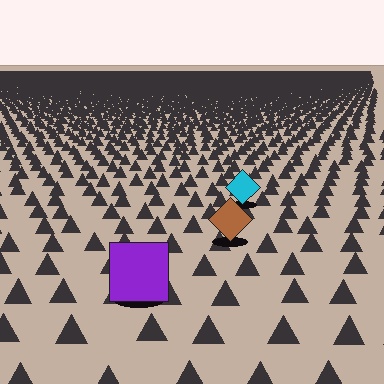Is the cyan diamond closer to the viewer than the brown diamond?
No. The brown diamond is closer — you can tell from the texture gradient: the ground texture is coarser near it.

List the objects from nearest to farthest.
From nearest to farthest: the purple square, the brown diamond, the cyan diamond.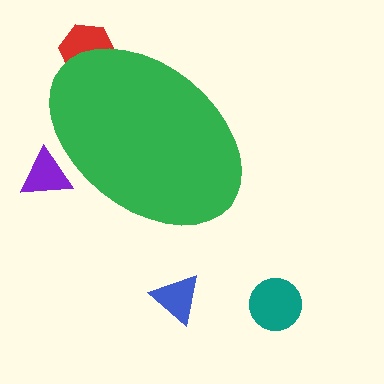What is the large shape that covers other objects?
A green ellipse.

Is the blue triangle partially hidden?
No, the blue triangle is fully visible.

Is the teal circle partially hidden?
No, the teal circle is fully visible.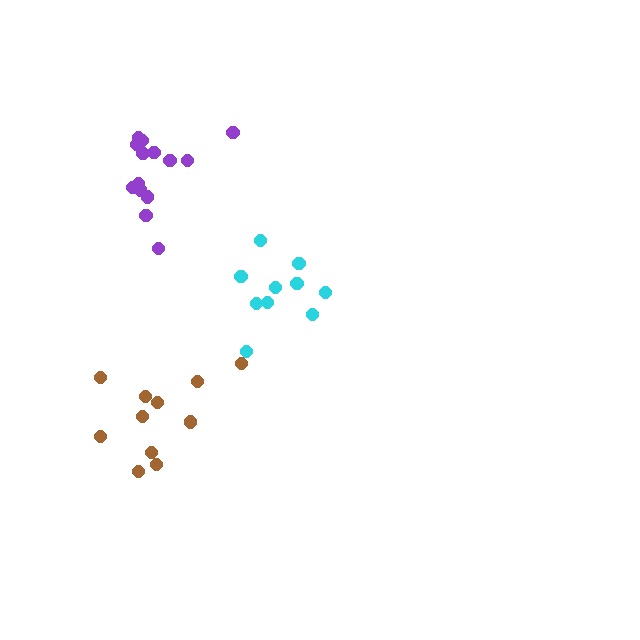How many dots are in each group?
Group 1: 10 dots, Group 2: 11 dots, Group 3: 14 dots (35 total).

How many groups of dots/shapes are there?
There are 3 groups.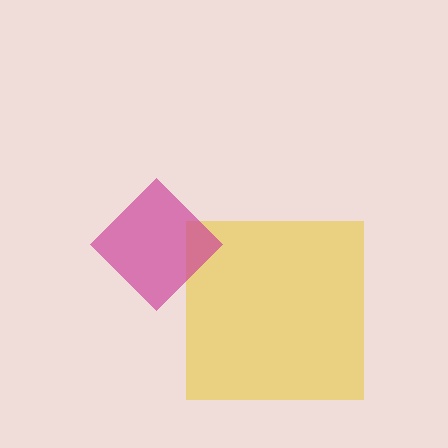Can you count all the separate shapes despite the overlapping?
Yes, there are 2 separate shapes.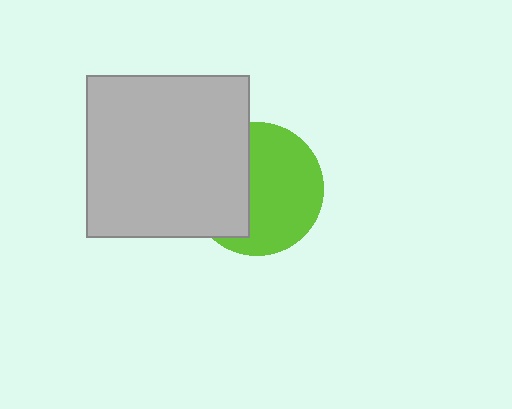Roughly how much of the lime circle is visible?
About half of it is visible (roughly 60%).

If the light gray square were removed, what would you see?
You would see the complete lime circle.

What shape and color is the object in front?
The object in front is a light gray square.